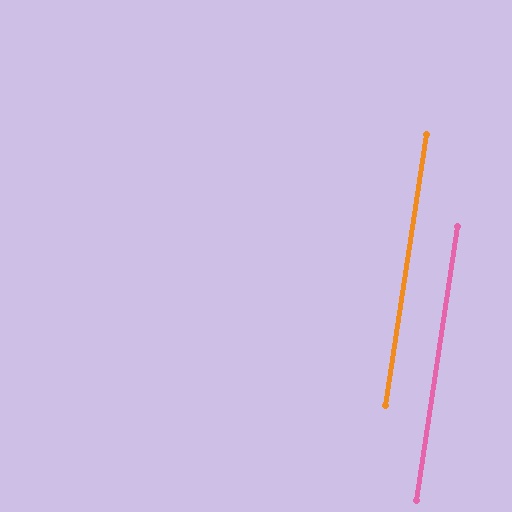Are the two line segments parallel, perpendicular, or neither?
Parallel — their directions differ by only 0.1°.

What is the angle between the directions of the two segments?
Approximately 0 degrees.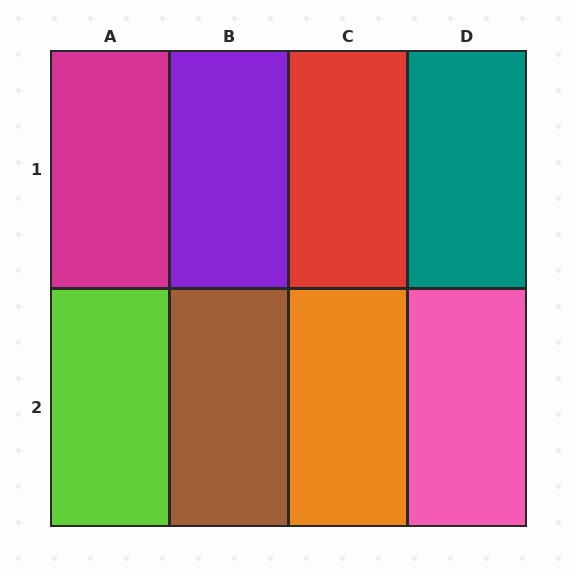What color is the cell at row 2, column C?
Orange.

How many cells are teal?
1 cell is teal.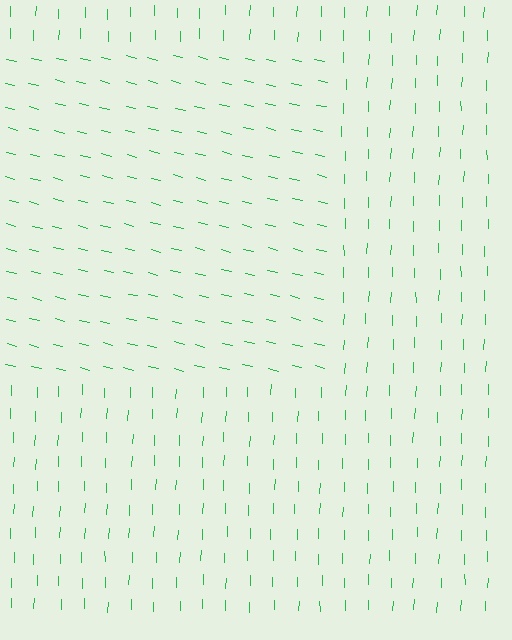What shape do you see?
I see a rectangle.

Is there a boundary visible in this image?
Yes, there is a texture boundary formed by a change in line orientation.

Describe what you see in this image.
The image is filled with small green line segments. A rectangle region in the image has lines oriented differently from the surrounding lines, creating a visible texture boundary.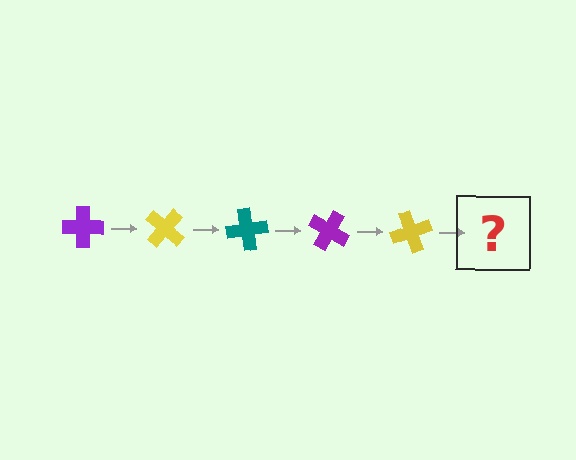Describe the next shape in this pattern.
It should be a teal cross, rotated 200 degrees from the start.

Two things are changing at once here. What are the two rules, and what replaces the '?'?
The two rules are that it rotates 40 degrees each step and the color cycles through purple, yellow, and teal. The '?' should be a teal cross, rotated 200 degrees from the start.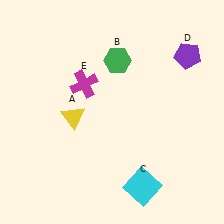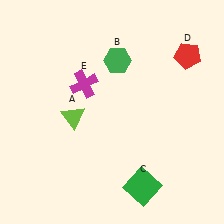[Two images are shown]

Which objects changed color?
A changed from yellow to lime. C changed from cyan to green. D changed from purple to red.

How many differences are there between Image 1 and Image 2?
There are 3 differences between the two images.